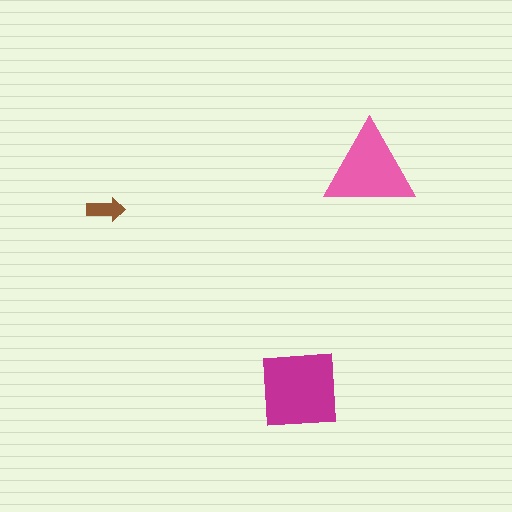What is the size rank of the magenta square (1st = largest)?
1st.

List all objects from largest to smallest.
The magenta square, the pink triangle, the brown arrow.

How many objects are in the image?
There are 3 objects in the image.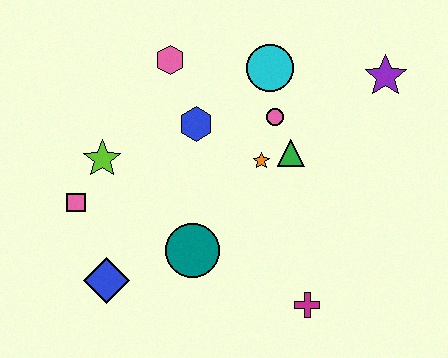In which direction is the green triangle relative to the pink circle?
The green triangle is below the pink circle.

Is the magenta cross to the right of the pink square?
Yes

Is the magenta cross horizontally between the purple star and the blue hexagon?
Yes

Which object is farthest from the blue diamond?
The purple star is farthest from the blue diamond.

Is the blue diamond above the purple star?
No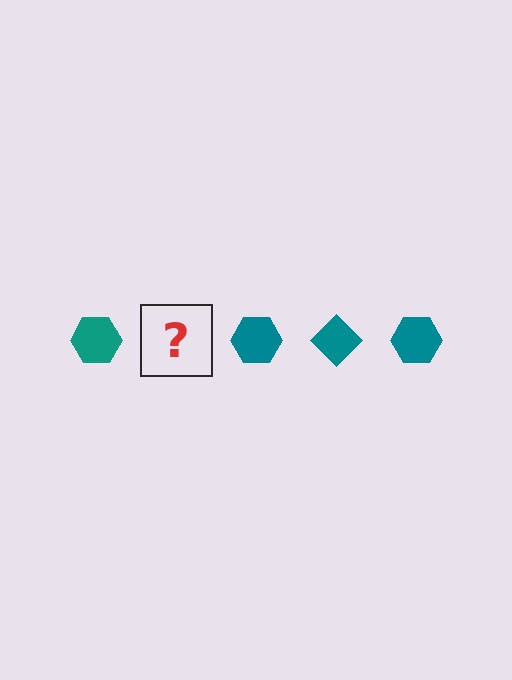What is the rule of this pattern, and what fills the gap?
The rule is that the pattern cycles through hexagon, diamond shapes in teal. The gap should be filled with a teal diamond.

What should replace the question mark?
The question mark should be replaced with a teal diamond.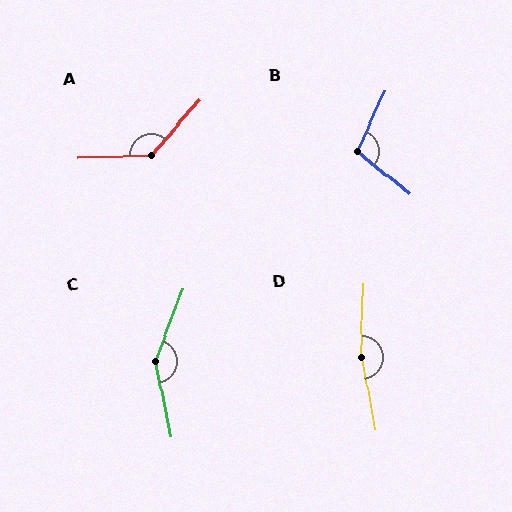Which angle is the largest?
D, at approximately 167 degrees.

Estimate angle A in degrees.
Approximately 134 degrees.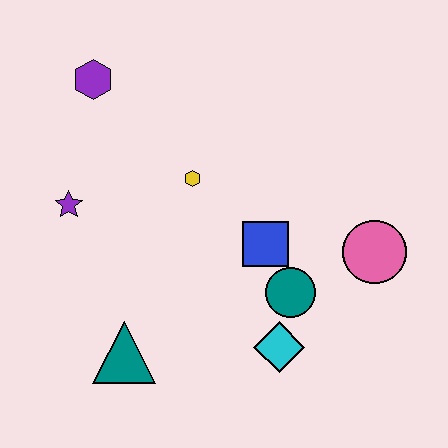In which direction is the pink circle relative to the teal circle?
The pink circle is to the right of the teal circle.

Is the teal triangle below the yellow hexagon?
Yes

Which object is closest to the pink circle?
The teal circle is closest to the pink circle.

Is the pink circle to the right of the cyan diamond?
Yes